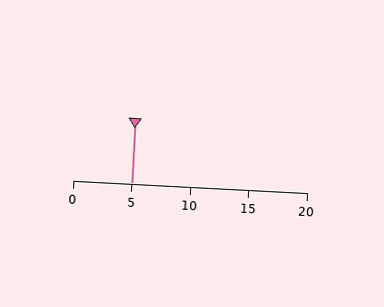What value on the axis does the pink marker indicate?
The marker indicates approximately 5.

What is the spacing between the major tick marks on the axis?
The major ticks are spaced 5 apart.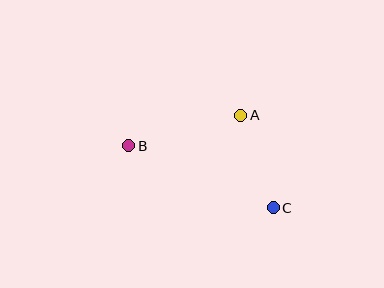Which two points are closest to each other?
Points A and C are closest to each other.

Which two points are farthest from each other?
Points B and C are farthest from each other.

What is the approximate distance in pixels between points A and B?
The distance between A and B is approximately 116 pixels.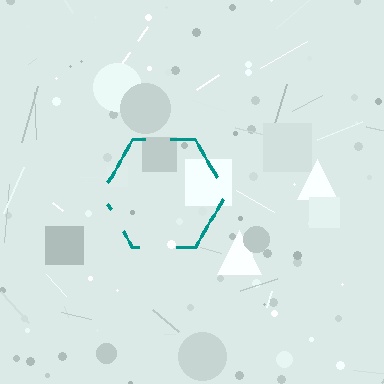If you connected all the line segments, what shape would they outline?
They would outline a hexagon.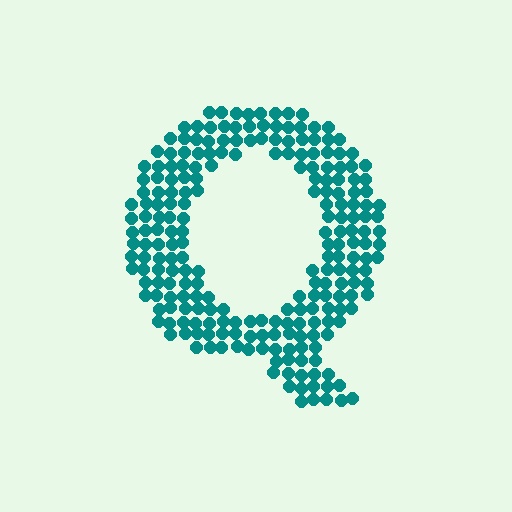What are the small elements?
The small elements are circles.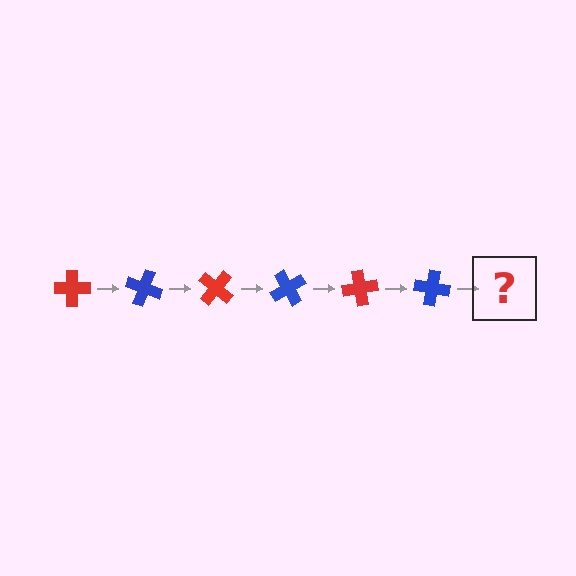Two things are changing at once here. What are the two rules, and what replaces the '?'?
The two rules are that it rotates 20 degrees each step and the color cycles through red and blue. The '?' should be a red cross, rotated 120 degrees from the start.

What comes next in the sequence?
The next element should be a red cross, rotated 120 degrees from the start.